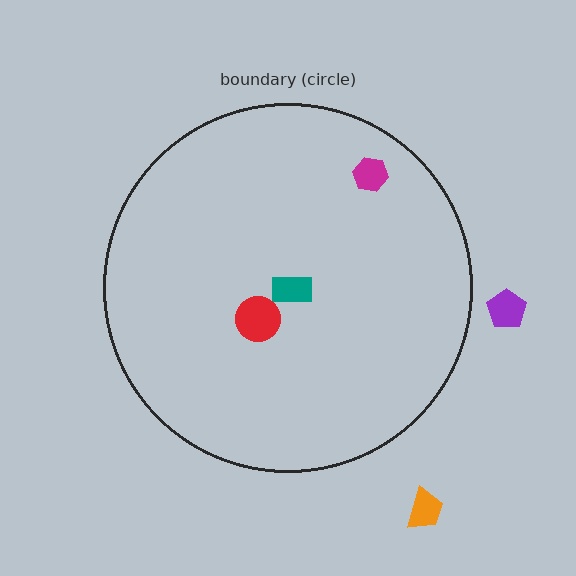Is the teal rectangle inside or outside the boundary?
Inside.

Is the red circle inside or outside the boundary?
Inside.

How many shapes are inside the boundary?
3 inside, 2 outside.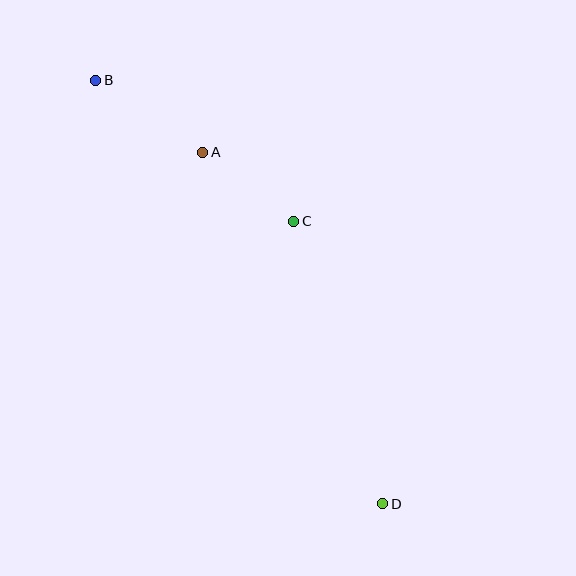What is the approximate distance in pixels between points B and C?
The distance between B and C is approximately 243 pixels.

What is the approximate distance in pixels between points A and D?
The distance between A and D is approximately 395 pixels.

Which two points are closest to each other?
Points A and C are closest to each other.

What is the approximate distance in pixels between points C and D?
The distance between C and D is approximately 296 pixels.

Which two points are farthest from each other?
Points B and D are farthest from each other.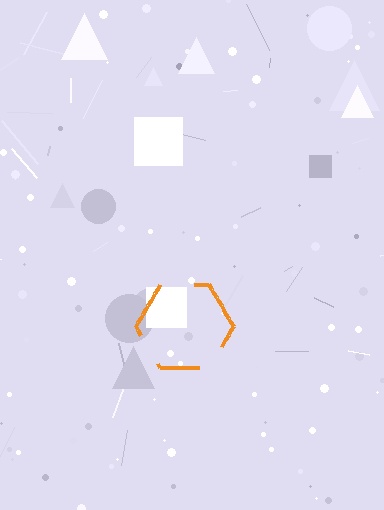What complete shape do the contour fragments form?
The contour fragments form a hexagon.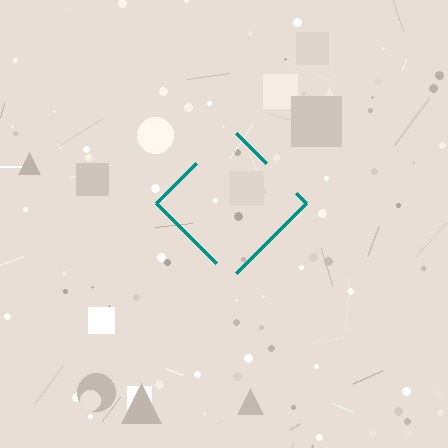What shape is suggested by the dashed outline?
The dashed outline suggests a diamond.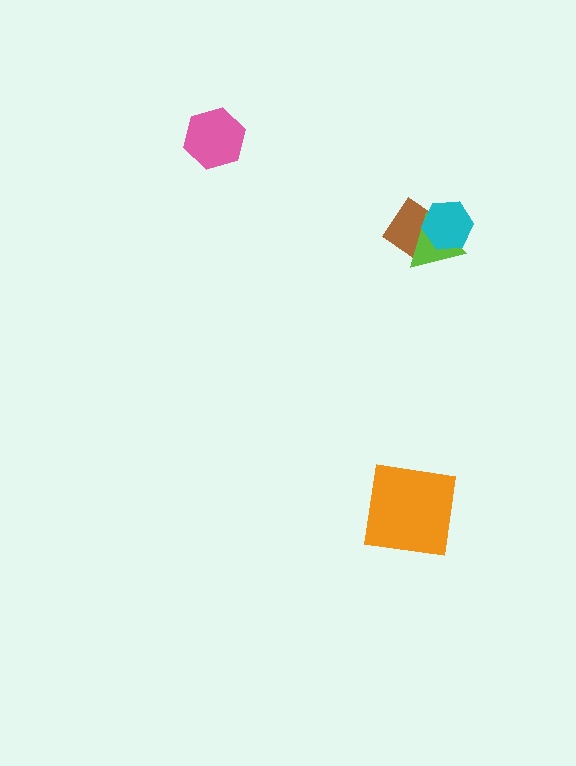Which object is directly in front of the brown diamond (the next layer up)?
The lime triangle is directly in front of the brown diamond.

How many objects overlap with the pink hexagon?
0 objects overlap with the pink hexagon.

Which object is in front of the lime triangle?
The cyan hexagon is in front of the lime triangle.